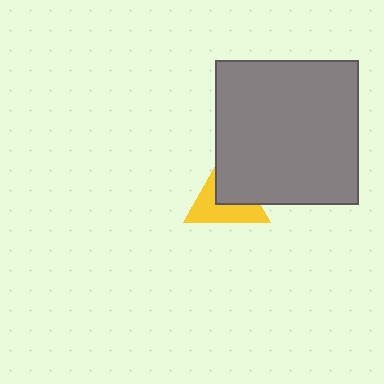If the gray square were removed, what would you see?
You would see the complete yellow triangle.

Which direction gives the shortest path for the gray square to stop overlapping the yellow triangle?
Moving toward the upper-right gives the shortest separation.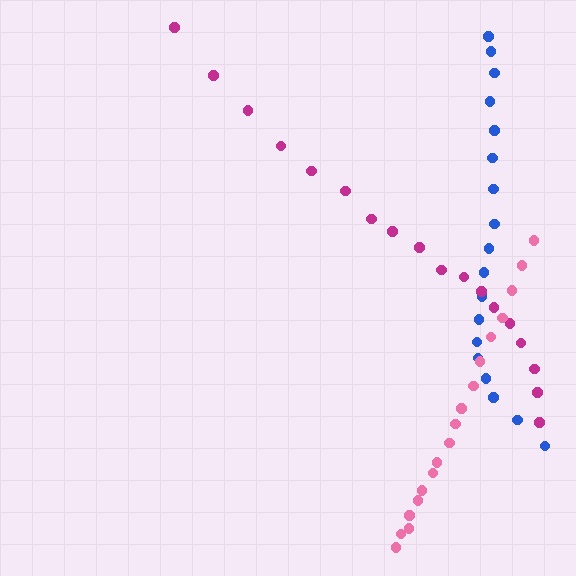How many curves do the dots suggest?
There are 3 distinct paths.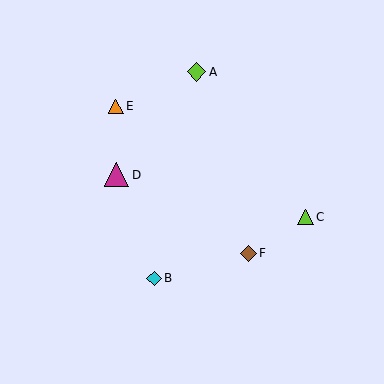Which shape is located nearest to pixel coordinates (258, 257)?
The brown diamond (labeled F) at (248, 253) is nearest to that location.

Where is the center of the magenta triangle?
The center of the magenta triangle is at (117, 175).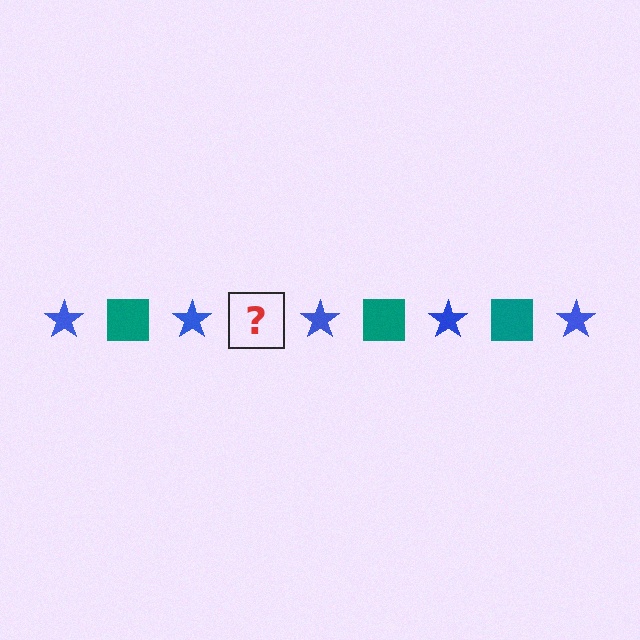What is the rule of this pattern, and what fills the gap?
The rule is that the pattern alternates between blue star and teal square. The gap should be filled with a teal square.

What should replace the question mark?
The question mark should be replaced with a teal square.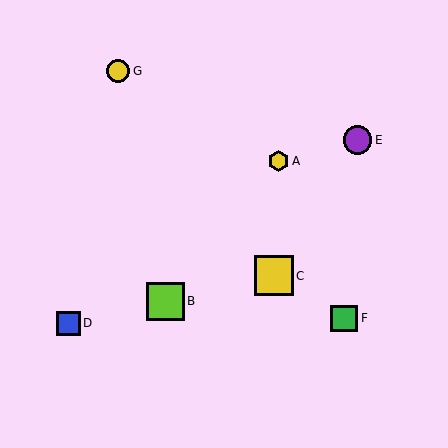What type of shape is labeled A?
Shape A is a yellow hexagon.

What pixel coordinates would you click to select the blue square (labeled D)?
Click at (68, 323) to select the blue square D.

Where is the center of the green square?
The center of the green square is at (344, 318).